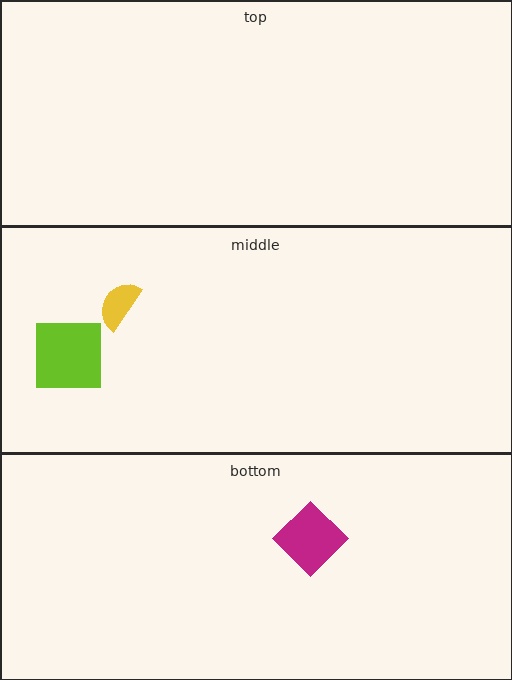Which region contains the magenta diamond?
The bottom region.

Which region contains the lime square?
The middle region.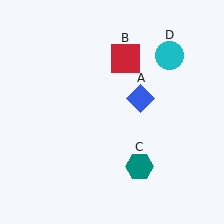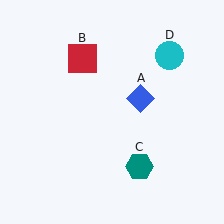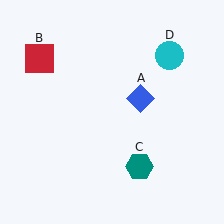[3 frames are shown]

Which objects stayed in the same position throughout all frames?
Blue diamond (object A) and teal hexagon (object C) and cyan circle (object D) remained stationary.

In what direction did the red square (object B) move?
The red square (object B) moved left.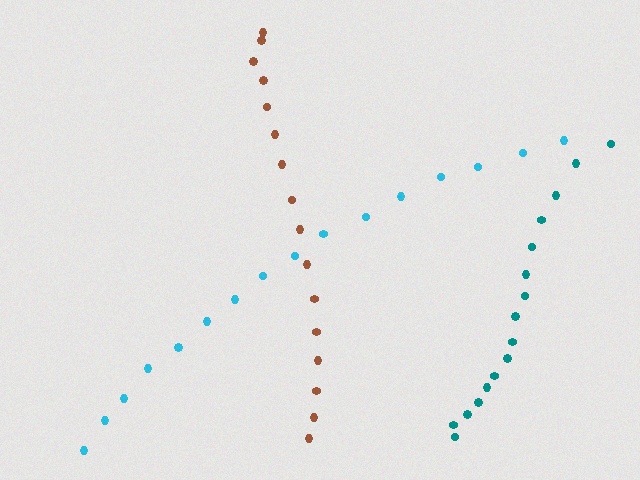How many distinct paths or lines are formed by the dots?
There are 3 distinct paths.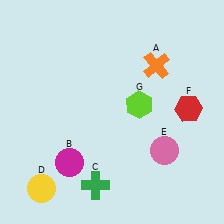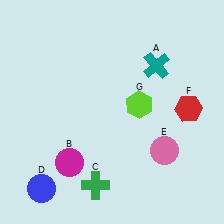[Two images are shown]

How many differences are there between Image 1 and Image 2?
There are 2 differences between the two images.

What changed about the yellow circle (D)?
In Image 1, D is yellow. In Image 2, it changed to blue.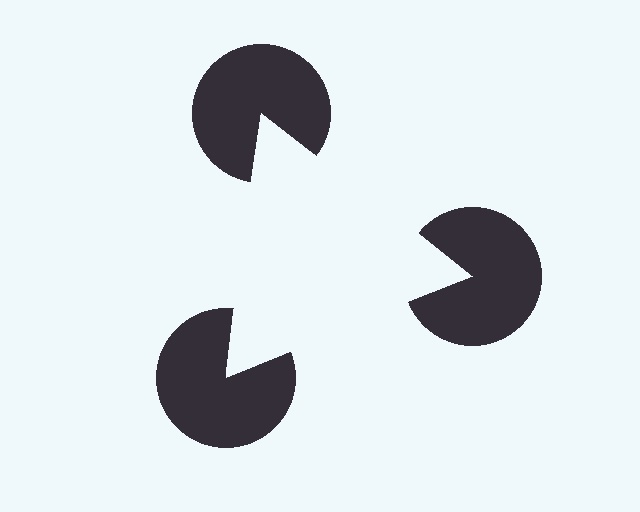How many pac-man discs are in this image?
There are 3 — one at each vertex of the illusory triangle.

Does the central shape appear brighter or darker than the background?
It typically appears slightly brighter than the background, even though no actual brightness change is drawn.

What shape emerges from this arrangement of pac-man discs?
An illusory triangle — its edges are inferred from the aligned wedge cuts in the pac-man discs, not physically drawn.